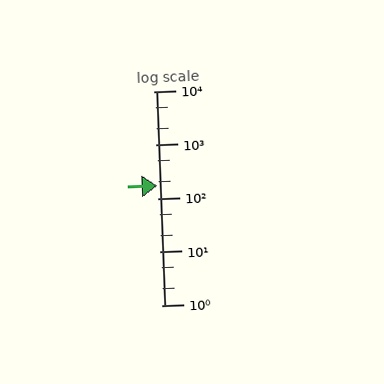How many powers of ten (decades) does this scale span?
The scale spans 4 decades, from 1 to 10000.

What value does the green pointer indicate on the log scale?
The pointer indicates approximately 170.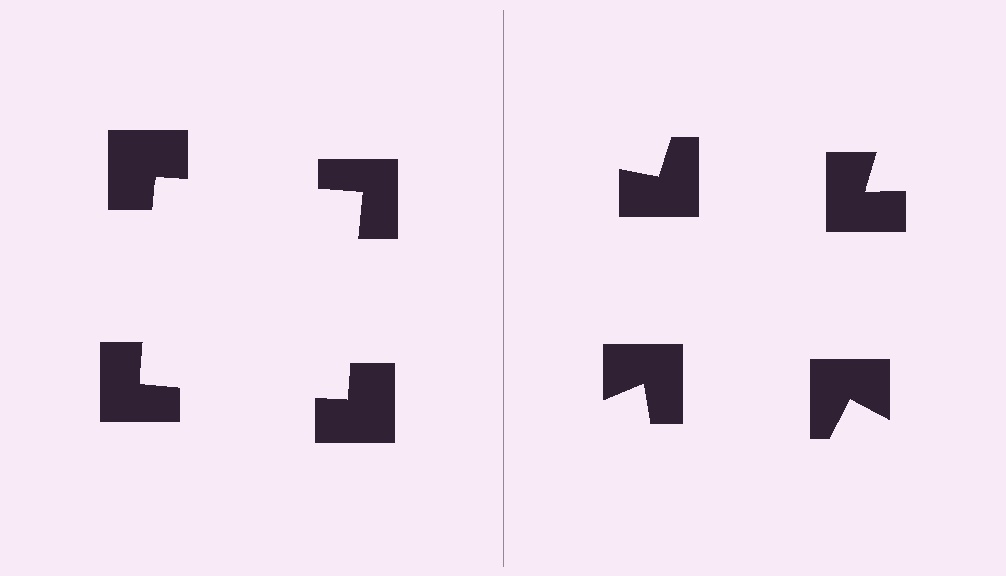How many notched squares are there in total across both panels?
8 — 4 on each side.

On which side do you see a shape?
An illusory square appears on the left side. On the right side the wedge cuts are rotated, so no coherent shape forms.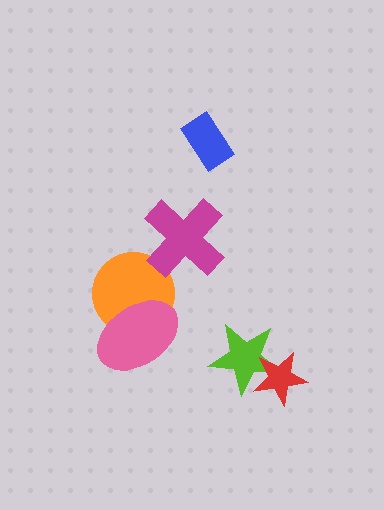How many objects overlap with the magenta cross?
0 objects overlap with the magenta cross.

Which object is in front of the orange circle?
The pink ellipse is in front of the orange circle.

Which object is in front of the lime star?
The red star is in front of the lime star.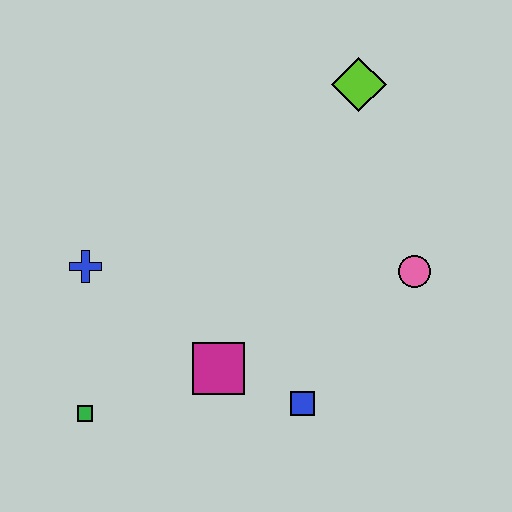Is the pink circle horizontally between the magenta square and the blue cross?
No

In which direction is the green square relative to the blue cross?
The green square is below the blue cross.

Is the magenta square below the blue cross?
Yes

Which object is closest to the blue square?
The magenta square is closest to the blue square.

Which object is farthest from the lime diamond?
The green square is farthest from the lime diamond.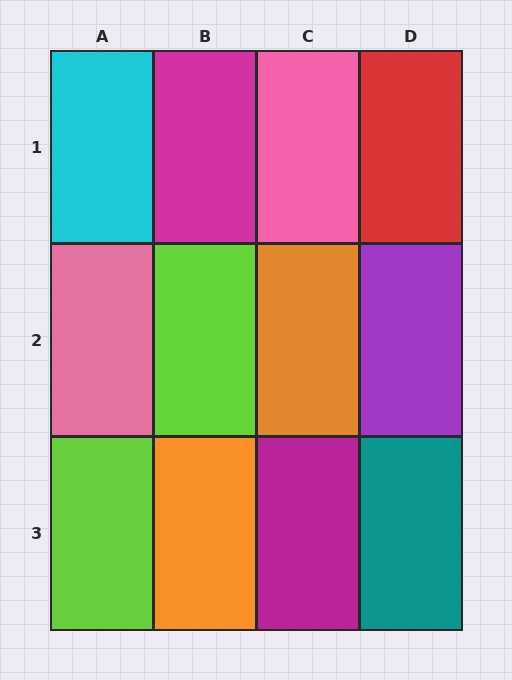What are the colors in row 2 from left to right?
Pink, lime, orange, purple.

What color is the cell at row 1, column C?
Pink.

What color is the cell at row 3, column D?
Teal.